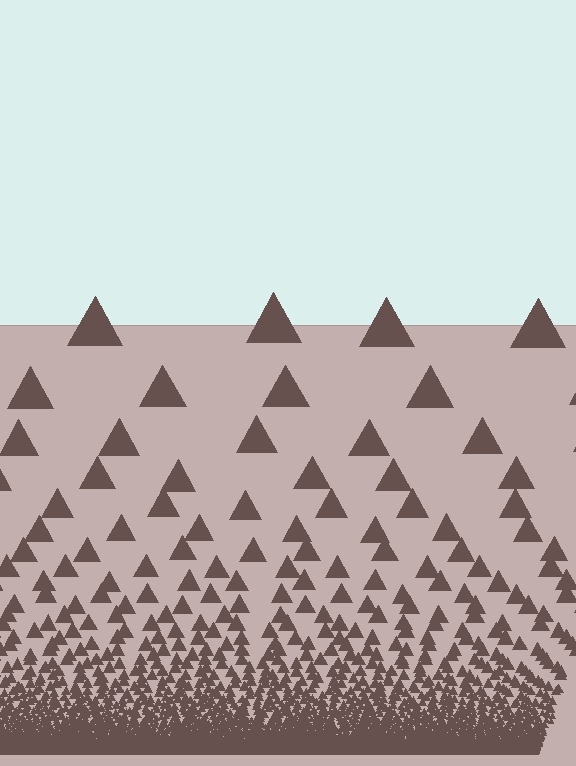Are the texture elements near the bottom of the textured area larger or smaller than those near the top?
Smaller. The gradient is inverted — elements near the bottom are smaller and denser.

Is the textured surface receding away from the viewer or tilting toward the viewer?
The surface appears to tilt toward the viewer. Texture elements get larger and sparser toward the top.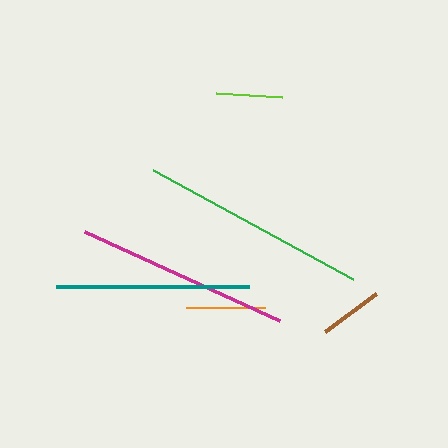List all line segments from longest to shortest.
From longest to shortest: green, magenta, teal, orange, lime, brown.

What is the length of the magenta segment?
The magenta segment is approximately 214 pixels long.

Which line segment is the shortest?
The brown line is the shortest at approximately 63 pixels.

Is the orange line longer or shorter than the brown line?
The orange line is longer than the brown line.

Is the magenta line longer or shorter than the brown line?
The magenta line is longer than the brown line.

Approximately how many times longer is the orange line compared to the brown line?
The orange line is approximately 1.2 times the length of the brown line.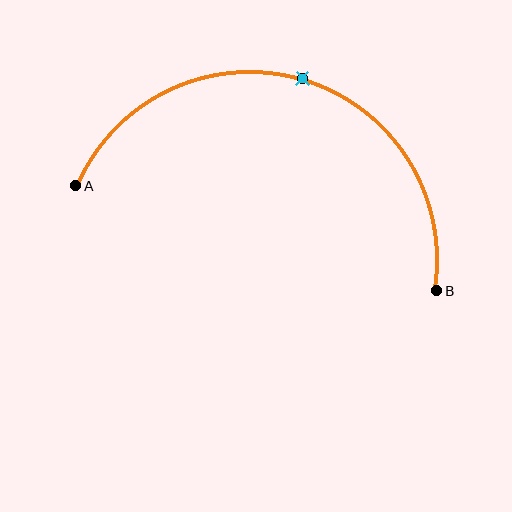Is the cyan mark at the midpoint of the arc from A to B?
Yes. The cyan mark lies on the arc at equal arc-length from both A and B — it is the arc midpoint.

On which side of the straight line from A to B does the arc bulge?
The arc bulges above the straight line connecting A and B.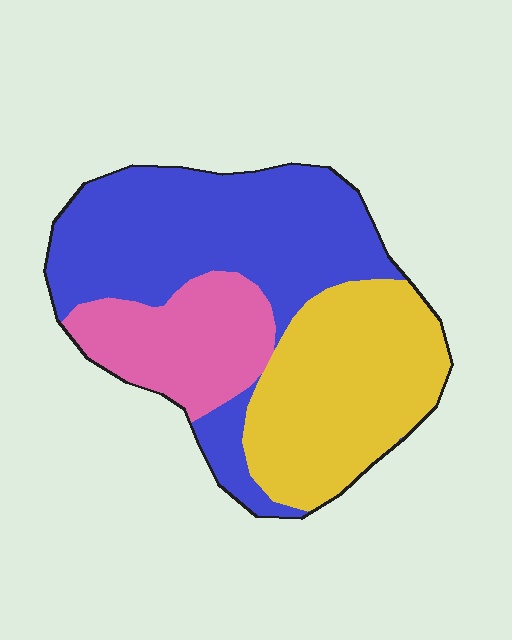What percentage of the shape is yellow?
Yellow takes up about one third (1/3) of the shape.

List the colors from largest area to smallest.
From largest to smallest: blue, yellow, pink.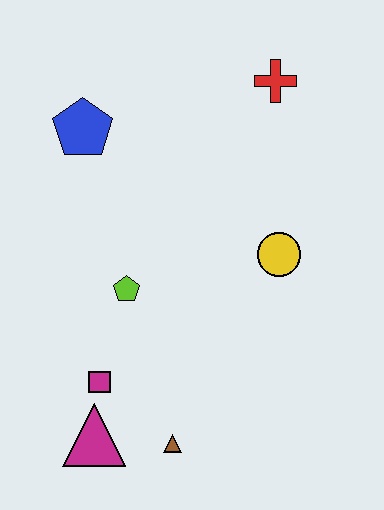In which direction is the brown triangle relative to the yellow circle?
The brown triangle is below the yellow circle.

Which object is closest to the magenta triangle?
The magenta square is closest to the magenta triangle.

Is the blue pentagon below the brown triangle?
No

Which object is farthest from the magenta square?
The red cross is farthest from the magenta square.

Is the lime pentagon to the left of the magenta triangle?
No